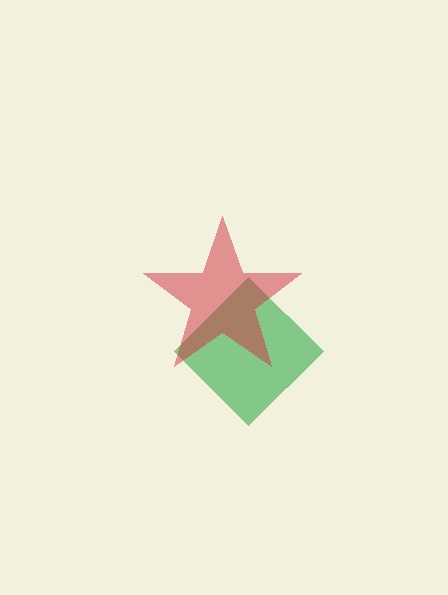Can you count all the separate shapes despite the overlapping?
Yes, there are 2 separate shapes.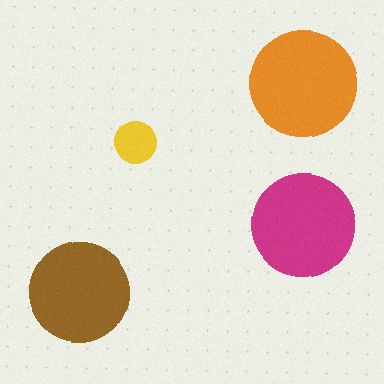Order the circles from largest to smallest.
the orange one, the magenta one, the brown one, the yellow one.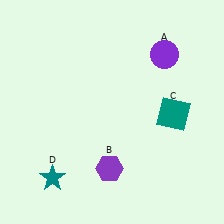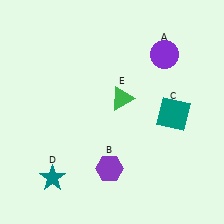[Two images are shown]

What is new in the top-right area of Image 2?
A green triangle (E) was added in the top-right area of Image 2.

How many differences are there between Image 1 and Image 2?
There is 1 difference between the two images.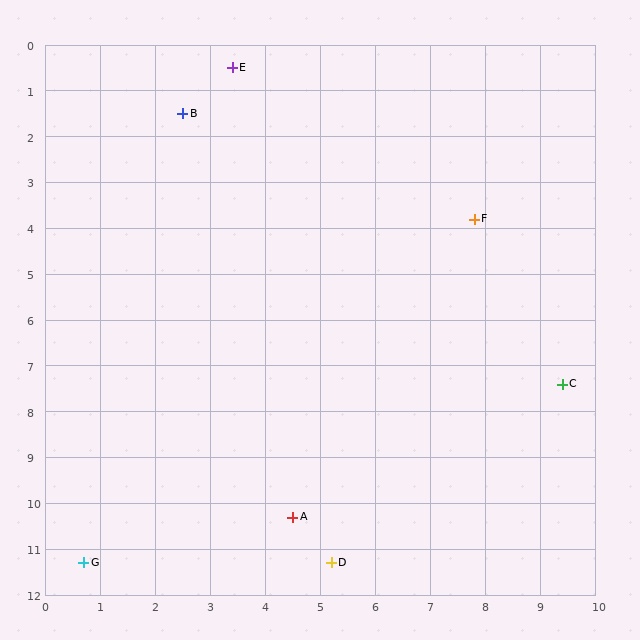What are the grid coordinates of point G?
Point G is at approximately (0.7, 11.3).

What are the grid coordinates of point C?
Point C is at approximately (9.4, 7.4).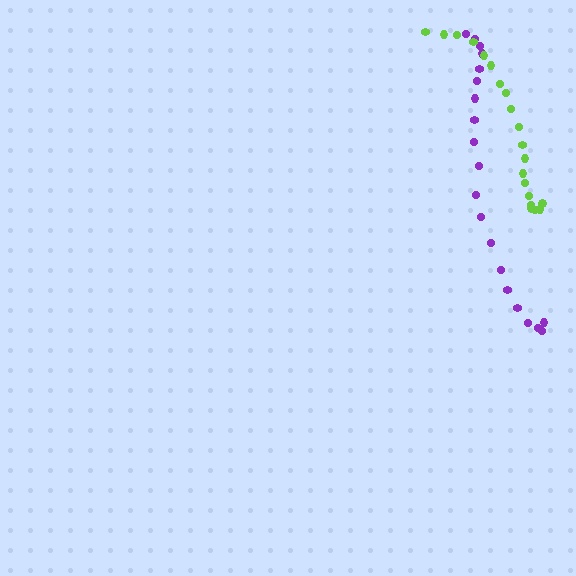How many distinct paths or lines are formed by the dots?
There are 2 distinct paths.